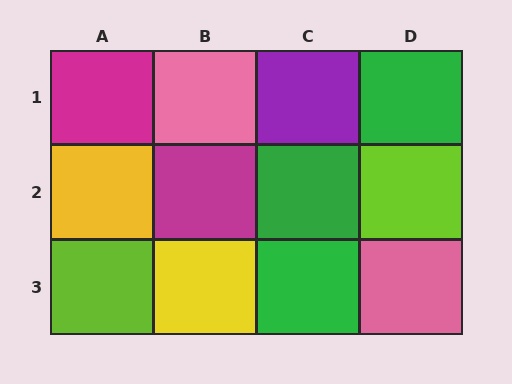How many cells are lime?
2 cells are lime.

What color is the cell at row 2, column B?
Magenta.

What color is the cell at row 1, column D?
Green.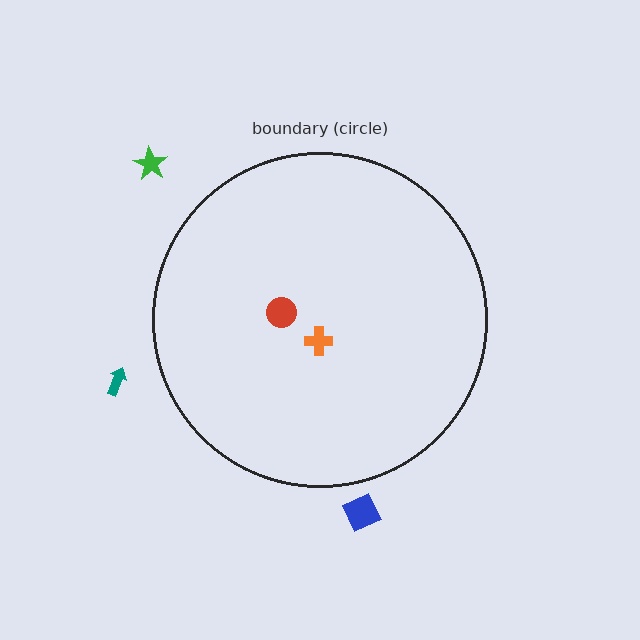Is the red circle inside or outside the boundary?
Inside.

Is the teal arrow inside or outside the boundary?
Outside.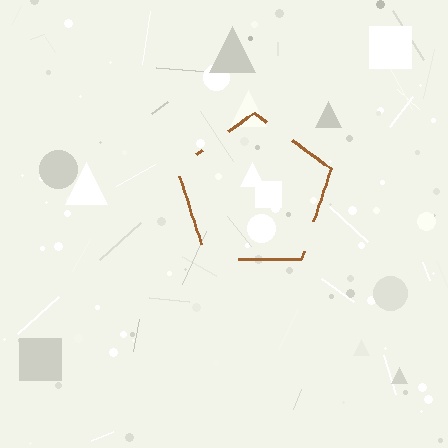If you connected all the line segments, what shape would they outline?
They would outline a pentagon.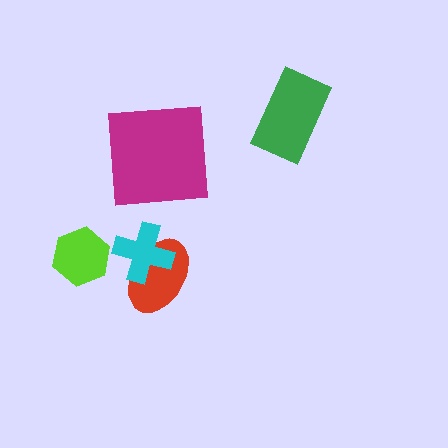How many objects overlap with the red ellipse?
1 object overlaps with the red ellipse.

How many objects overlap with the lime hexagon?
0 objects overlap with the lime hexagon.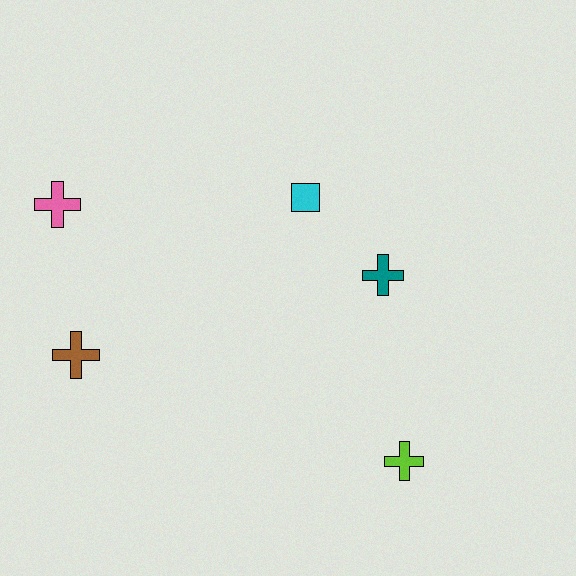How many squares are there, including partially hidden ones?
There is 1 square.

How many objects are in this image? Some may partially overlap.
There are 5 objects.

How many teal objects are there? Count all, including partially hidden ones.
There is 1 teal object.